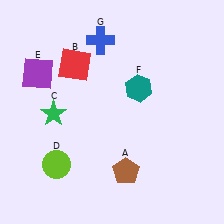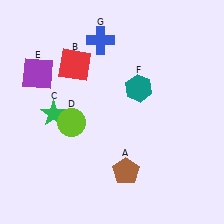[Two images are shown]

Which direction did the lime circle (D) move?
The lime circle (D) moved up.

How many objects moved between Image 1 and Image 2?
1 object moved between the two images.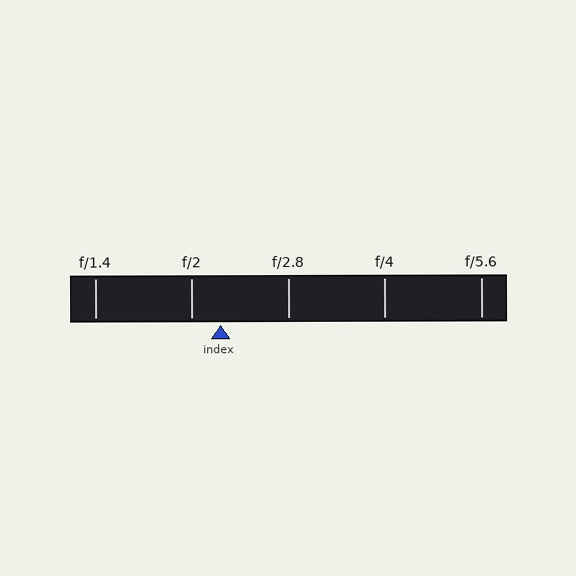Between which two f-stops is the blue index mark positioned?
The index mark is between f/2 and f/2.8.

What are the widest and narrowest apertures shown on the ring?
The widest aperture shown is f/1.4 and the narrowest is f/5.6.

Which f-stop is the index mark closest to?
The index mark is closest to f/2.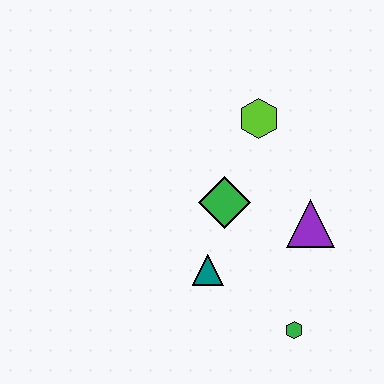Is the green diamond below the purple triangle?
No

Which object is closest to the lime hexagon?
The green diamond is closest to the lime hexagon.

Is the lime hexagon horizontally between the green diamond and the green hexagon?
Yes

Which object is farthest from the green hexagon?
The lime hexagon is farthest from the green hexagon.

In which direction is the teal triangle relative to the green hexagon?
The teal triangle is to the left of the green hexagon.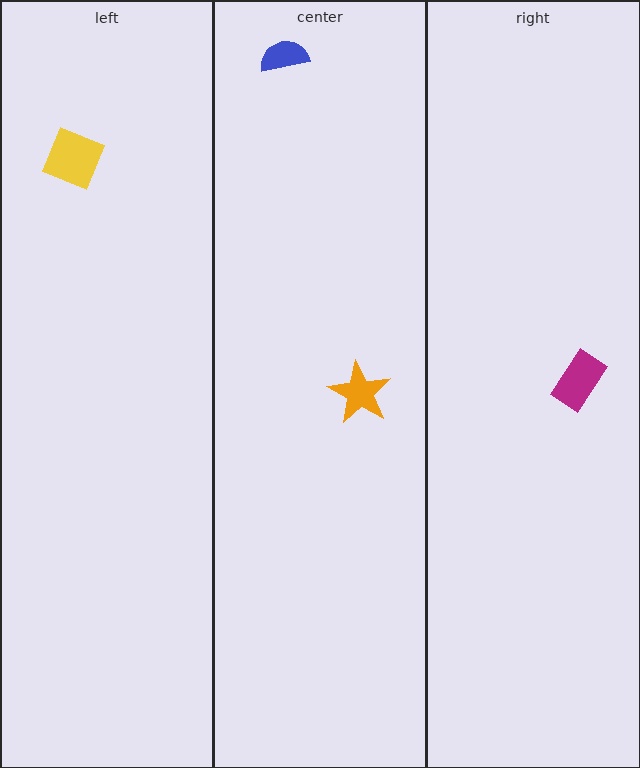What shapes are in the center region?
The orange star, the blue semicircle.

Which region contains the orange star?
The center region.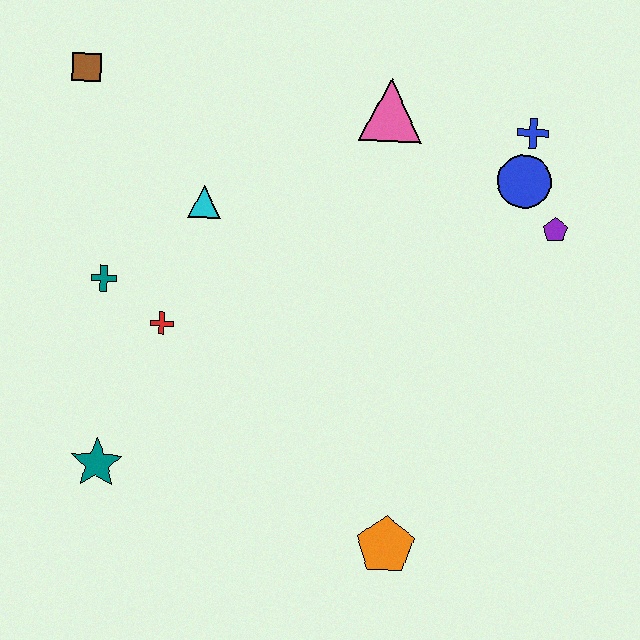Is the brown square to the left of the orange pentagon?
Yes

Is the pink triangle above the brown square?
No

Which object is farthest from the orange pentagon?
The brown square is farthest from the orange pentagon.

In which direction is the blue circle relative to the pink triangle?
The blue circle is to the right of the pink triangle.